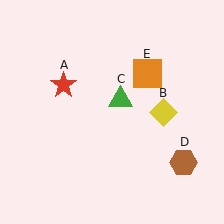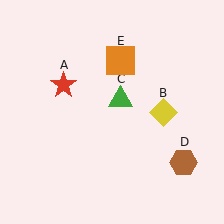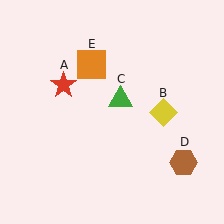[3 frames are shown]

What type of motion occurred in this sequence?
The orange square (object E) rotated counterclockwise around the center of the scene.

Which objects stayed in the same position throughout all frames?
Red star (object A) and yellow diamond (object B) and green triangle (object C) and brown hexagon (object D) remained stationary.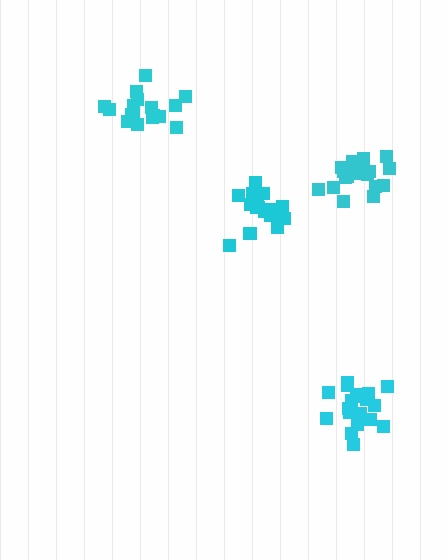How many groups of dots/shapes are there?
There are 4 groups.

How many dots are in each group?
Group 1: 19 dots, Group 2: 18 dots, Group 3: 19 dots, Group 4: 18 dots (74 total).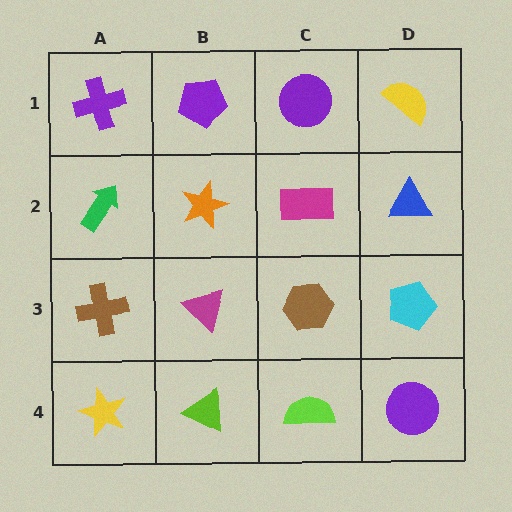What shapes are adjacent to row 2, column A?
A purple cross (row 1, column A), a brown cross (row 3, column A), an orange star (row 2, column B).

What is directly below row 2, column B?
A magenta triangle.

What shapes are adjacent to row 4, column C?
A brown hexagon (row 3, column C), a lime triangle (row 4, column B), a purple circle (row 4, column D).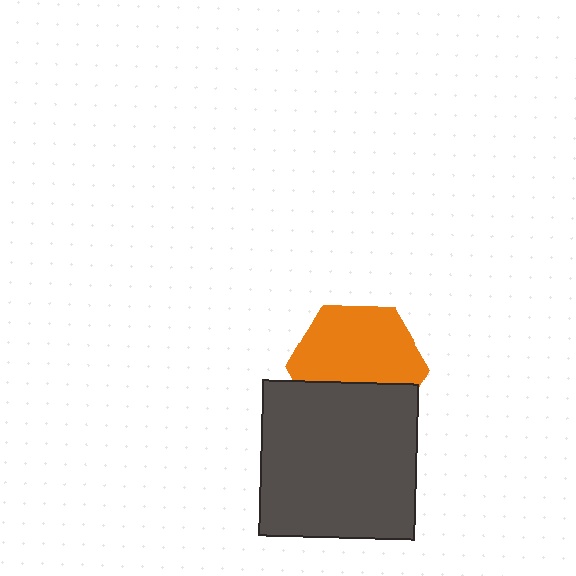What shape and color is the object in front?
The object in front is a dark gray square.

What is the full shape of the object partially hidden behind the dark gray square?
The partially hidden object is an orange hexagon.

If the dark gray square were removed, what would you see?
You would see the complete orange hexagon.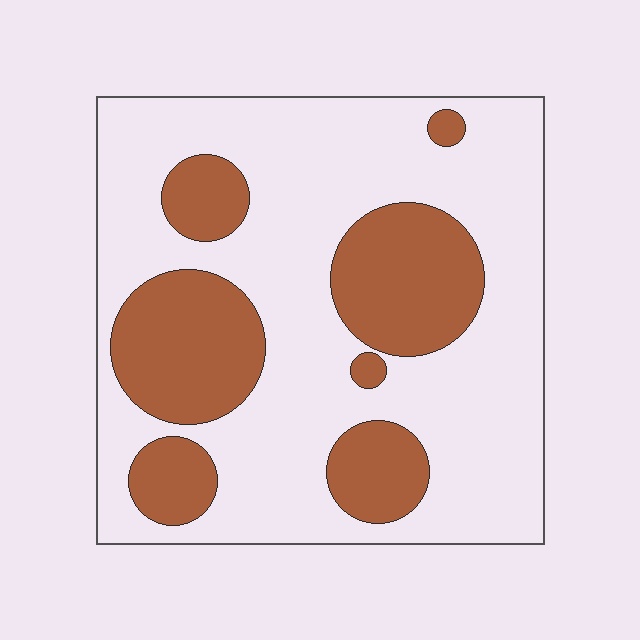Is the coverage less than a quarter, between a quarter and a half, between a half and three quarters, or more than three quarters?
Between a quarter and a half.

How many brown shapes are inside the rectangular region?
7.